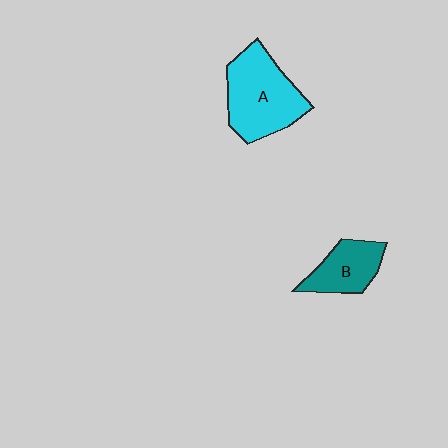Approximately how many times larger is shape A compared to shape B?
Approximately 1.7 times.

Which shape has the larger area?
Shape A (cyan).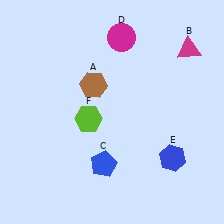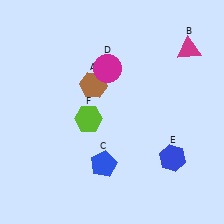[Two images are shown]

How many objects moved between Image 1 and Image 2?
1 object moved between the two images.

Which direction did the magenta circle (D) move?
The magenta circle (D) moved down.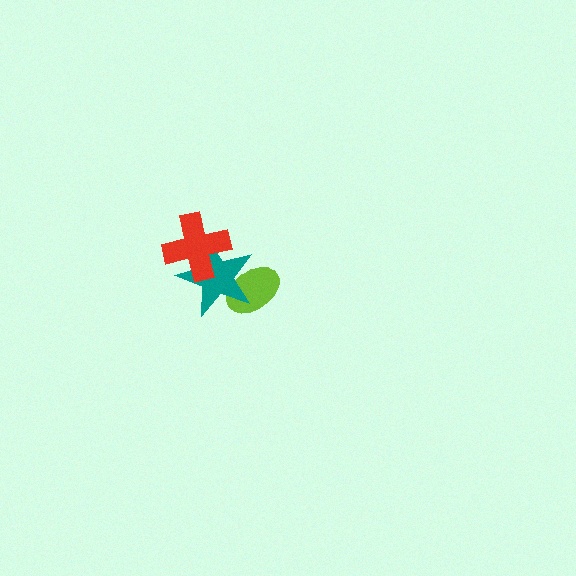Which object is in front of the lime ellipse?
The teal star is in front of the lime ellipse.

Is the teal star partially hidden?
Yes, it is partially covered by another shape.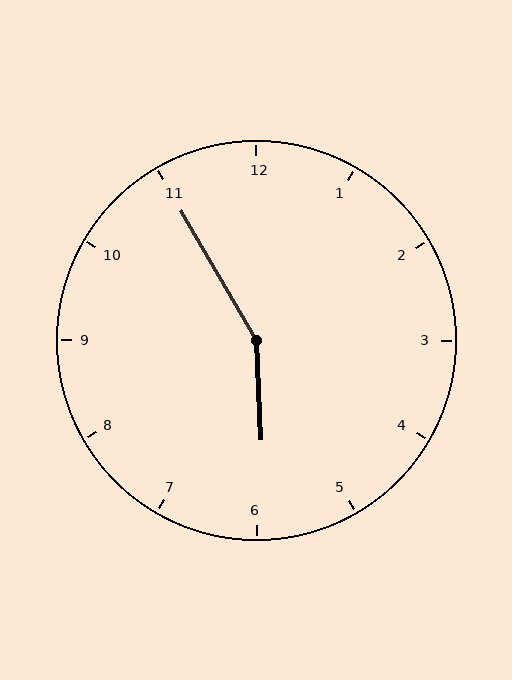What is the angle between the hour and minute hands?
Approximately 152 degrees.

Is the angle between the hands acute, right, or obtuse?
It is obtuse.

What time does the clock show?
5:55.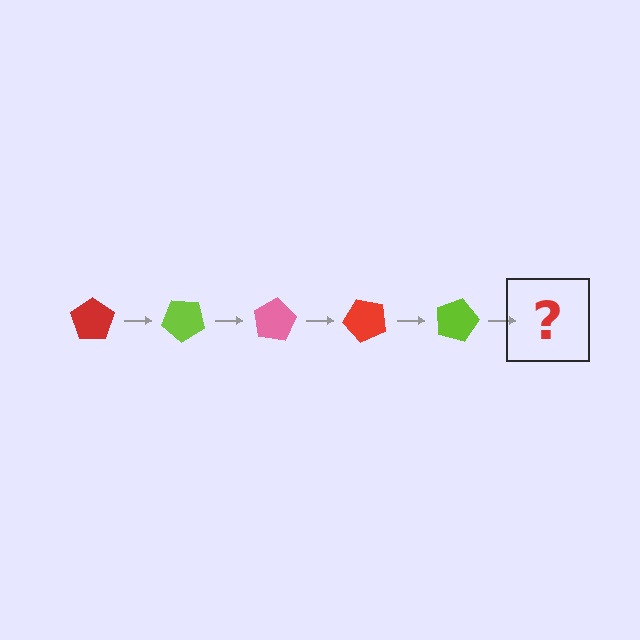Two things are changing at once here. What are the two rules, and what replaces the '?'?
The two rules are that it rotates 40 degrees each step and the color cycles through red, lime, and pink. The '?' should be a pink pentagon, rotated 200 degrees from the start.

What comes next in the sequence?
The next element should be a pink pentagon, rotated 200 degrees from the start.